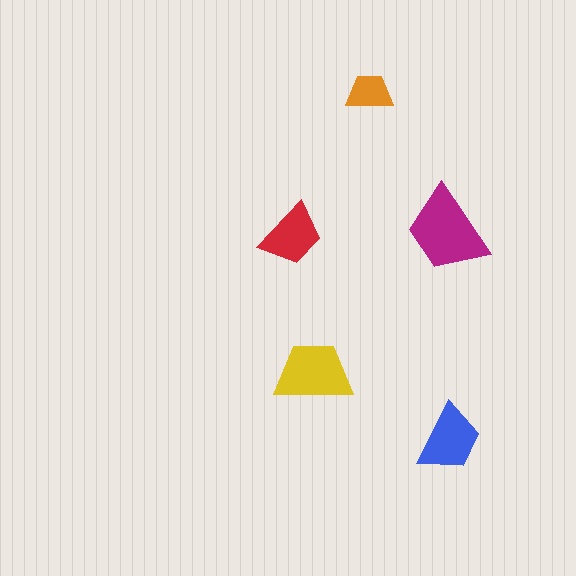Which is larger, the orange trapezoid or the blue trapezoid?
The blue one.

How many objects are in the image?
There are 5 objects in the image.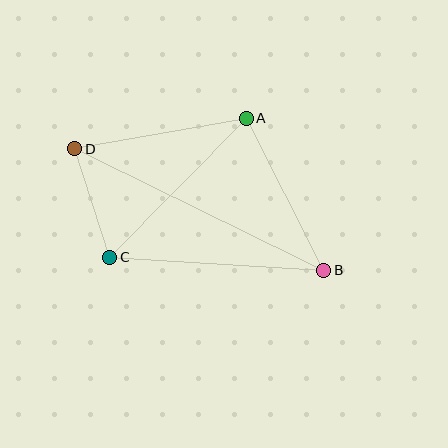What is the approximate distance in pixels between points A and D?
The distance between A and D is approximately 174 pixels.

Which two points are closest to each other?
Points C and D are closest to each other.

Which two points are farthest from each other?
Points B and D are farthest from each other.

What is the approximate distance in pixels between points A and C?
The distance between A and C is approximately 195 pixels.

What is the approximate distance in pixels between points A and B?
The distance between A and B is approximately 171 pixels.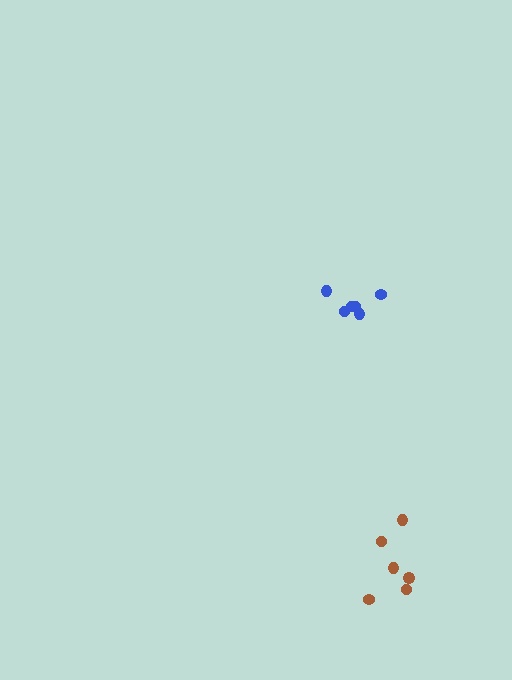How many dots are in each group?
Group 1: 6 dots, Group 2: 6 dots (12 total).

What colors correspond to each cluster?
The clusters are colored: brown, blue.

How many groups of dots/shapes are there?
There are 2 groups.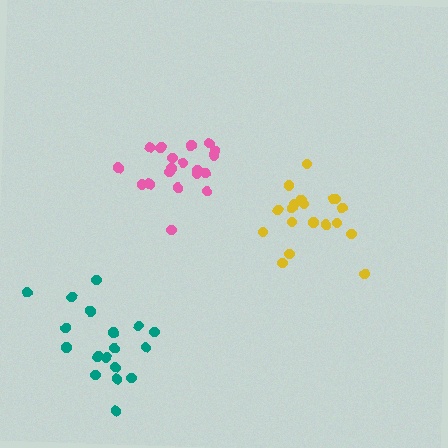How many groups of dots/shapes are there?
There are 3 groups.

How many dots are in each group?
Group 1: 19 dots, Group 2: 18 dots, Group 3: 19 dots (56 total).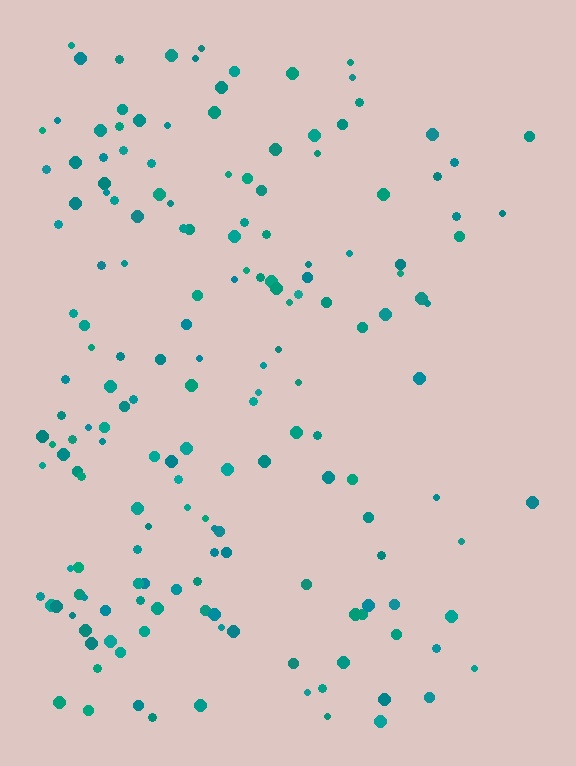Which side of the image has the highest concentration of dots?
The left.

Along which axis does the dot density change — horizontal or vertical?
Horizontal.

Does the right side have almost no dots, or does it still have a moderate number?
Still a moderate number, just noticeably fewer than the left.